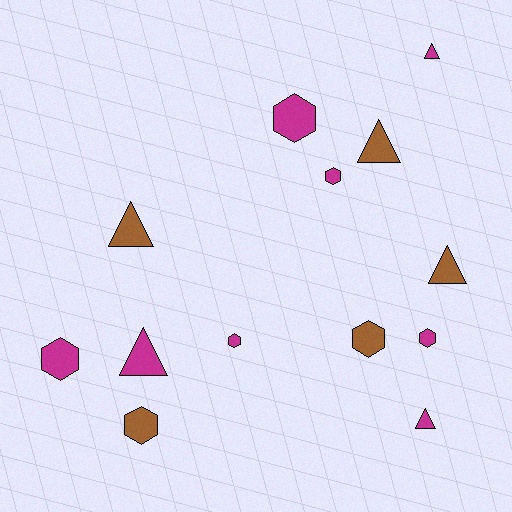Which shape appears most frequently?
Hexagon, with 7 objects.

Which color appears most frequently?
Magenta, with 8 objects.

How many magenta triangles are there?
There are 3 magenta triangles.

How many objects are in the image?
There are 13 objects.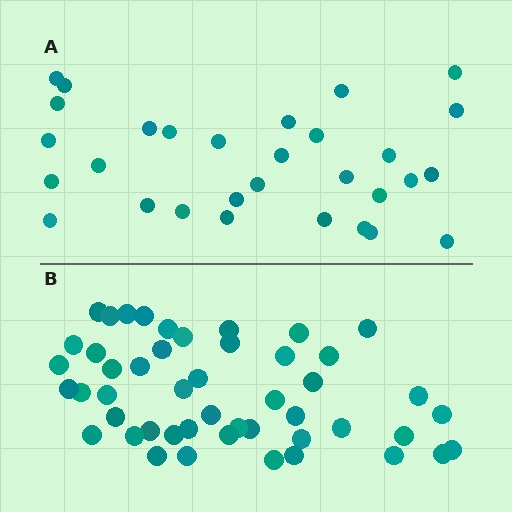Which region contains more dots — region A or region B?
Region B (the bottom region) has more dots.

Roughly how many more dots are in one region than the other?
Region B has approximately 20 more dots than region A.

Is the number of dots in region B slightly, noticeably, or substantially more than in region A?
Region B has substantially more. The ratio is roughly 1.6 to 1.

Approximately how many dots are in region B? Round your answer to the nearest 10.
About 50 dots. (The exact count is 48, which rounds to 50.)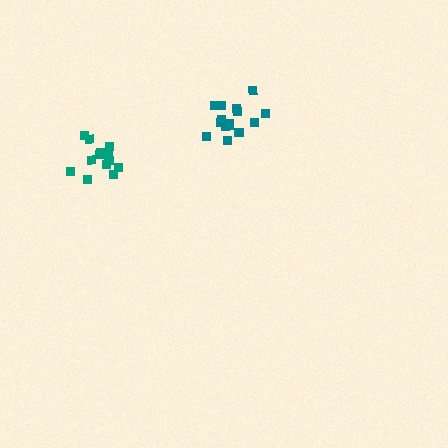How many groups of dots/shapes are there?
There are 2 groups.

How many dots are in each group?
Group 1: 14 dots, Group 2: 16 dots (30 total).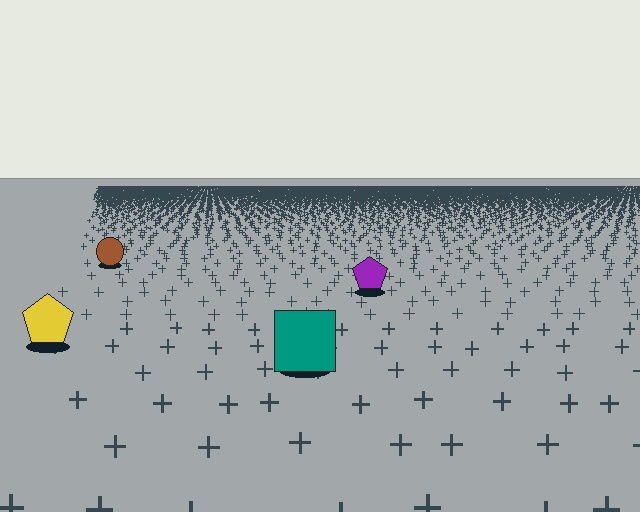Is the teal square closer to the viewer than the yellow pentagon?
Yes. The teal square is closer — you can tell from the texture gradient: the ground texture is coarser near it.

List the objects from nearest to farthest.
From nearest to farthest: the teal square, the yellow pentagon, the purple pentagon, the brown circle.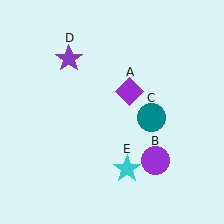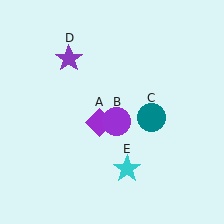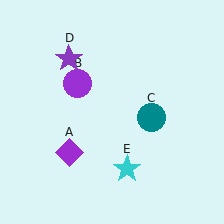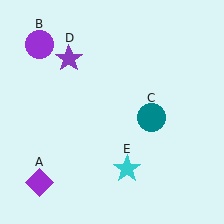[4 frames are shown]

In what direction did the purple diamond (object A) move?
The purple diamond (object A) moved down and to the left.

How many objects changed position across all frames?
2 objects changed position: purple diamond (object A), purple circle (object B).